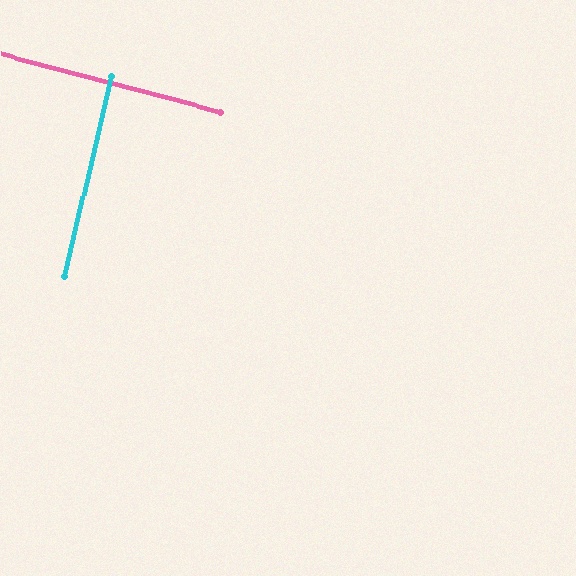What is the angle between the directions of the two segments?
Approximately 88 degrees.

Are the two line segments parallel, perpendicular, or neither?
Perpendicular — they meet at approximately 88°.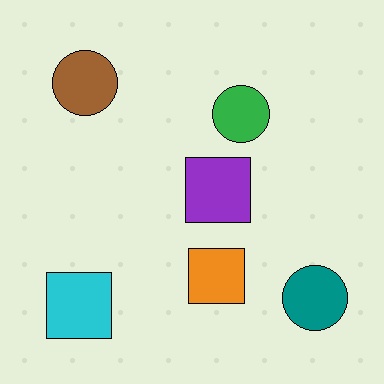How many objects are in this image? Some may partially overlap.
There are 6 objects.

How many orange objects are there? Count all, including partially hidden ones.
There is 1 orange object.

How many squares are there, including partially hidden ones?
There are 3 squares.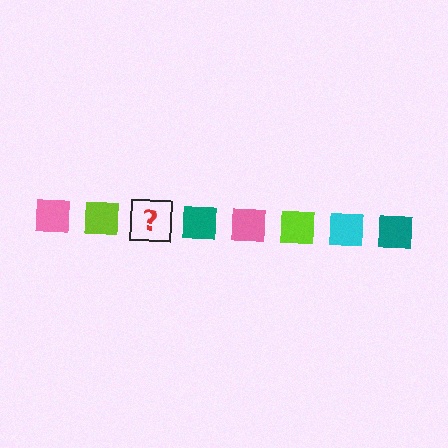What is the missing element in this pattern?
The missing element is a cyan square.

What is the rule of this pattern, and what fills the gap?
The rule is that the pattern cycles through pink, lime, cyan, teal squares. The gap should be filled with a cyan square.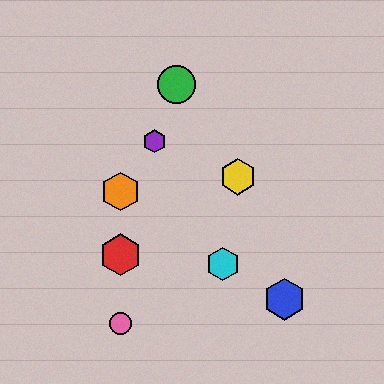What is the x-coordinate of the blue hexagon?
The blue hexagon is at x≈285.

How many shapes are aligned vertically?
3 shapes (the red hexagon, the orange hexagon, the pink circle) are aligned vertically.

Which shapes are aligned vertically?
The red hexagon, the orange hexagon, the pink circle are aligned vertically.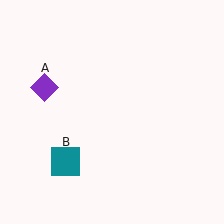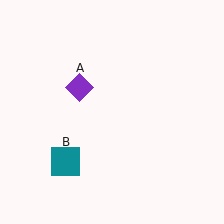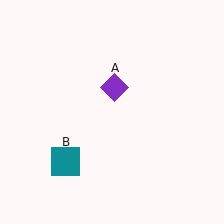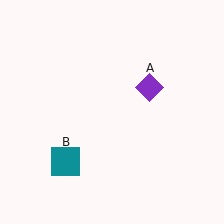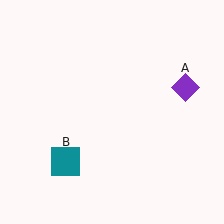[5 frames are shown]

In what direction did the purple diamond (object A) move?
The purple diamond (object A) moved right.